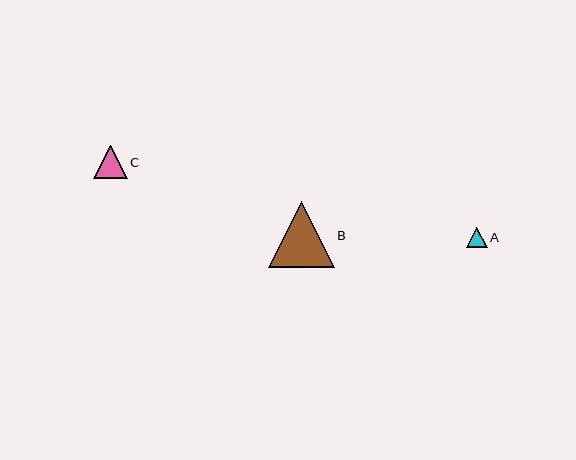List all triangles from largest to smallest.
From largest to smallest: B, C, A.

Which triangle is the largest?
Triangle B is the largest with a size of approximately 66 pixels.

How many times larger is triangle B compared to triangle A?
Triangle B is approximately 3.2 times the size of triangle A.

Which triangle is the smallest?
Triangle A is the smallest with a size of approximately 21 pixels.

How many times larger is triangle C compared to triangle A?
Triangle C is approximately 1.6 times the size of triangle A.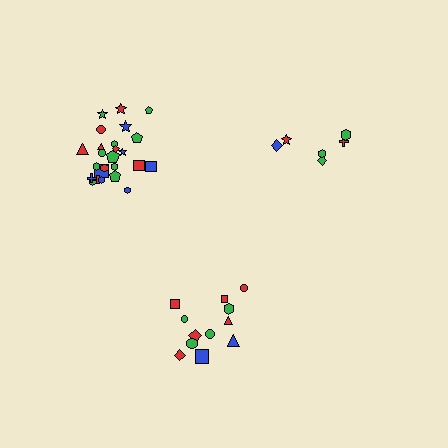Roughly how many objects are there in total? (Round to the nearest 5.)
Roughly 45 objects in total.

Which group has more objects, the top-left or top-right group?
The top-left group.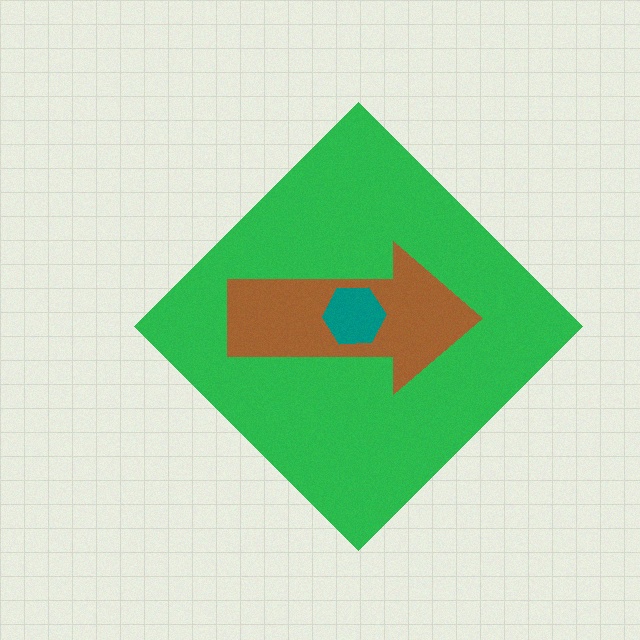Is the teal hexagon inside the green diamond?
Yes.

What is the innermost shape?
The teal hexagon.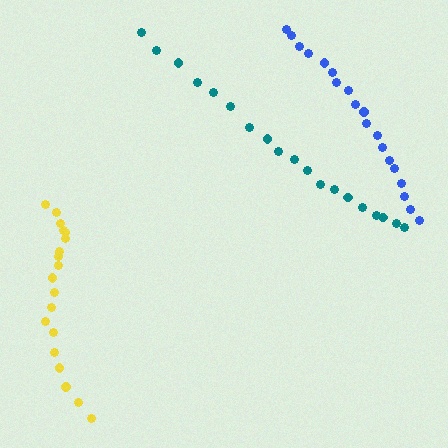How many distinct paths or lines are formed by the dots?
There are 3 distinct paths.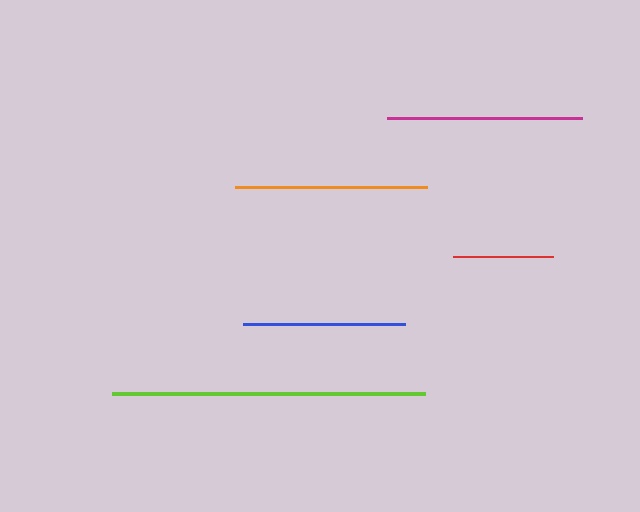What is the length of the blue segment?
The blue segment is approximately 162 pixels long.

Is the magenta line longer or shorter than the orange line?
The magenta line is longer than the orange line.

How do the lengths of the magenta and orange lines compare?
The magenta and orange lines are approximately the same length.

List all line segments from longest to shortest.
From longest to shortest: lime, magenta, orange, blue, red.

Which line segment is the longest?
The lime line is the longest at approximately 313 pixels.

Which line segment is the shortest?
The red line is the shortest at approximately 100 pixels.